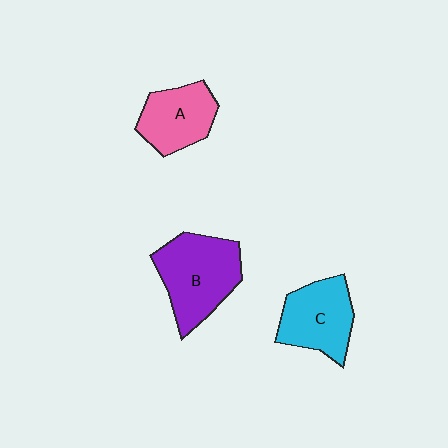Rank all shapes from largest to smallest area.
From largest to smallest: B (purple), C (cyan), A (pink).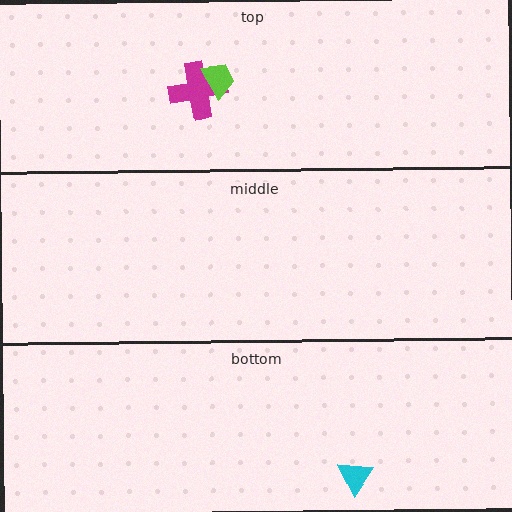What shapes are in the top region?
The magenta cross, the lime trapezoid.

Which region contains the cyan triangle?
The bottom region.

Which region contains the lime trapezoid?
The top region.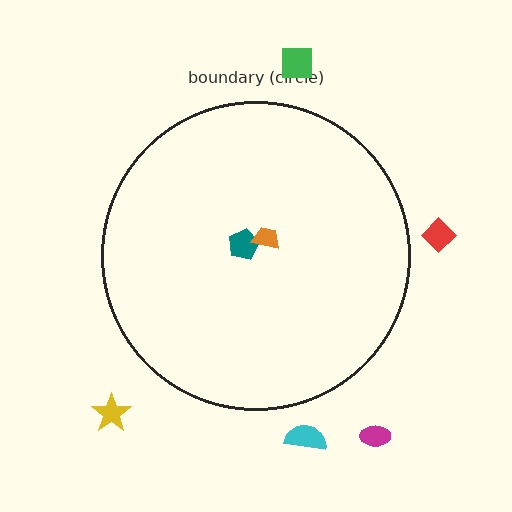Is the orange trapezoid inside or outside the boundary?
Inside.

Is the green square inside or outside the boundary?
Outside.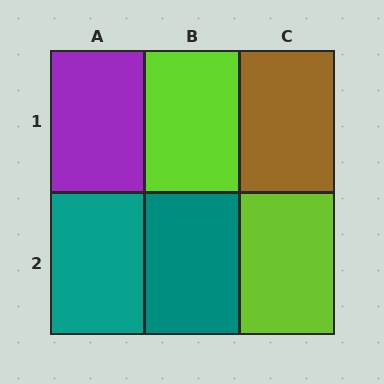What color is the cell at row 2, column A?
Teal.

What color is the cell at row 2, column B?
Teal.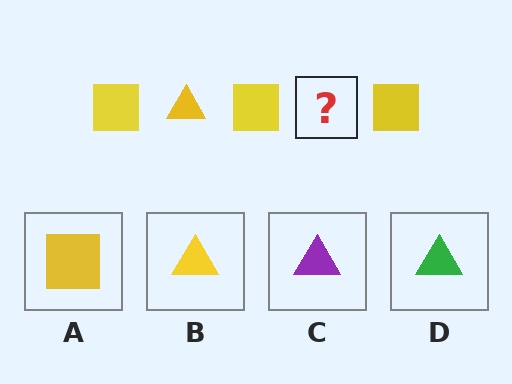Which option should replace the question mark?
Option B.